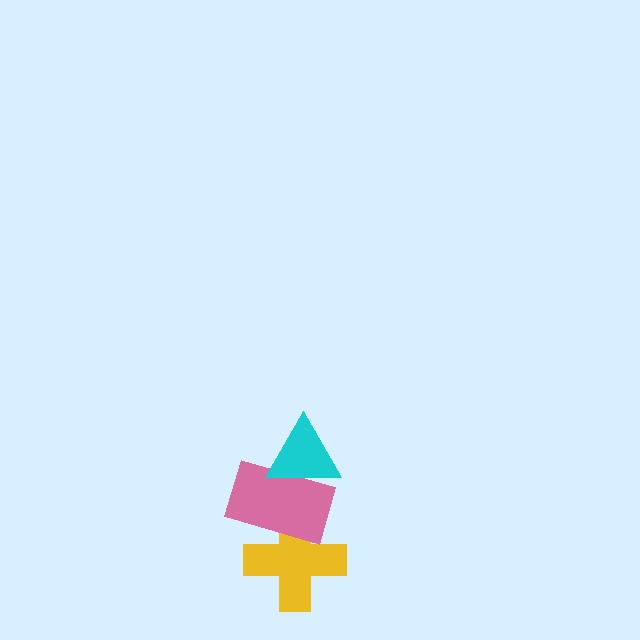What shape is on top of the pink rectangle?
The cyan triangle is on top of the pink rectangle.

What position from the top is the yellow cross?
The yellow cross is 3rd from the top.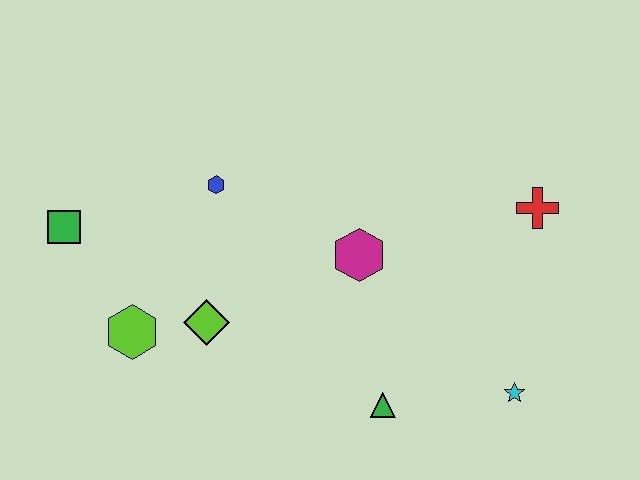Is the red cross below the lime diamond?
No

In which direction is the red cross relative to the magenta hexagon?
The red cross is to the right of the magenta hexagon.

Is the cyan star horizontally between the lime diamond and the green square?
No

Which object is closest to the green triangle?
The cyan star is closest to the green triangle.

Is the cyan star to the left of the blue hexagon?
No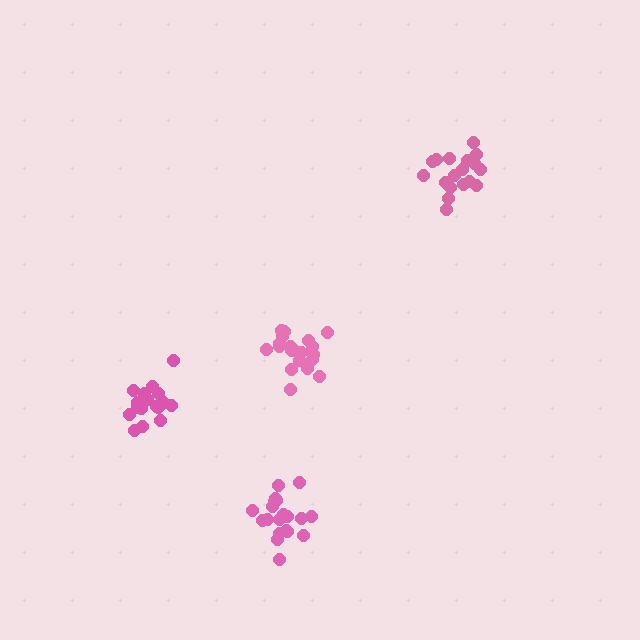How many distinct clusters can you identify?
There are 4 distinct clusters.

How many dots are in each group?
Group 1: 19 dots, Group 2: 20 dots, Group 3: 20 dots, Group 4: 18 dots (77 total).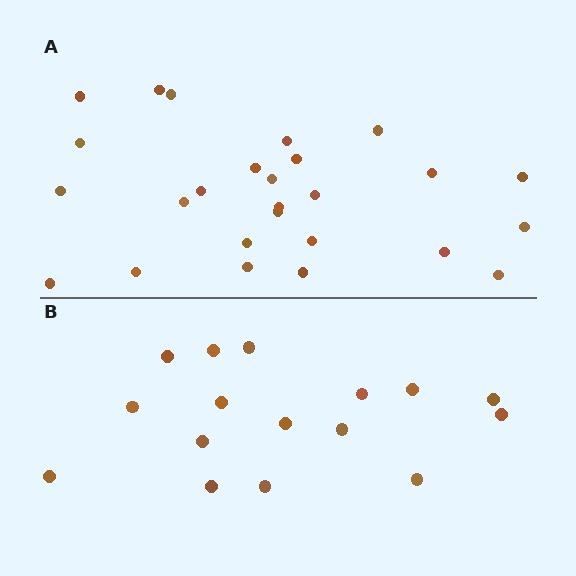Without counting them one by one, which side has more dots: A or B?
Region A (the top region) has more dots.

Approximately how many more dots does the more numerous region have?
Region A has roughly 10 or so more dots than region B.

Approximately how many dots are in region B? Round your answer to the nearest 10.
About 20 dots. (The exact count is 16, which rounds to 20.)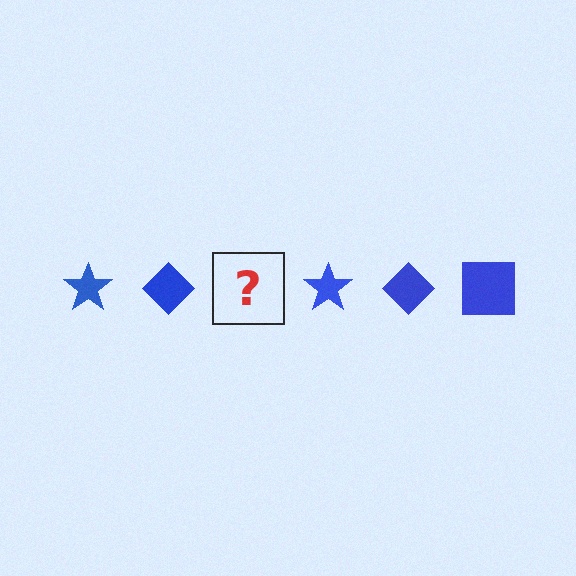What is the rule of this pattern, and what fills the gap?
The rule is that the pattern cycles through star, diamond, square shapes in blue. The gap should be filled with a blue square.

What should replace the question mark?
The question mark should be replaced with a blue square.